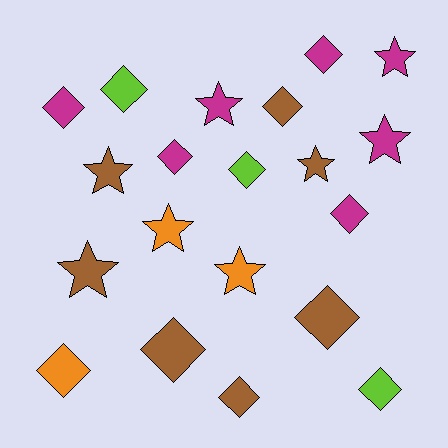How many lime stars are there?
There are no lime stars.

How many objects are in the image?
There are 20 objects.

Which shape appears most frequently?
Diamond, with 12 objects.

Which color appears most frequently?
Magenta, with 7 objects.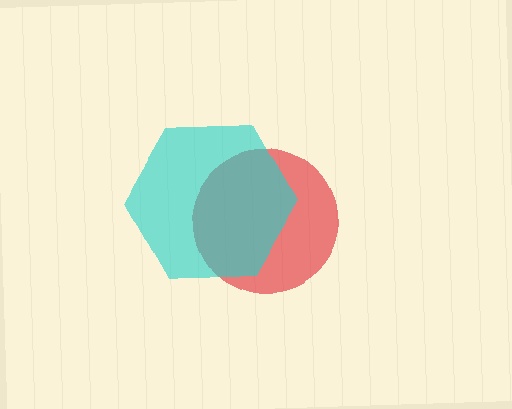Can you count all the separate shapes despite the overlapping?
Yes, there are 2 separate shapes.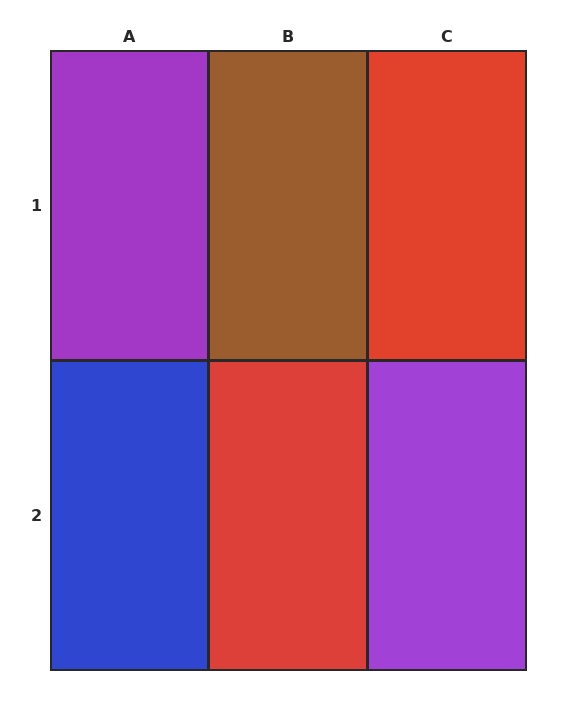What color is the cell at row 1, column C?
Red.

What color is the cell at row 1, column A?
Purple.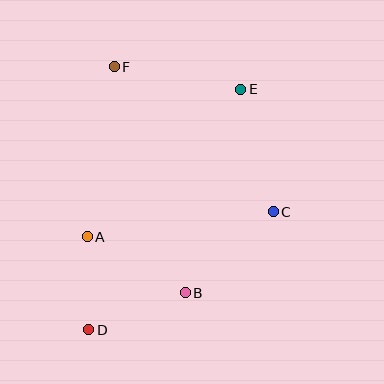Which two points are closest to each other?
Points A and D are closest to each other.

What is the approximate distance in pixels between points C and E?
The distance between C and E is approximately 127 pixels.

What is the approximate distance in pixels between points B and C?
The distance between B and C is approximately 119 pixels.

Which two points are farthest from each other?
Points D and E are farthest from each other.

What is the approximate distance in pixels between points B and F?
The distance between B and F is approximately 237 pixels.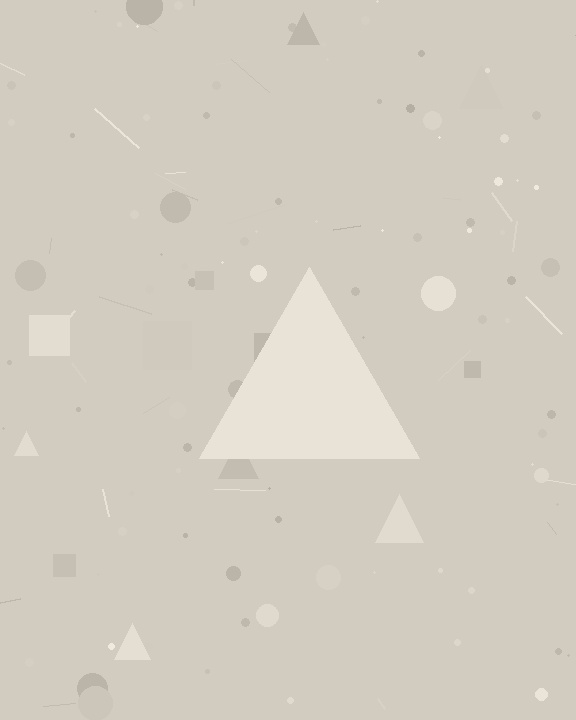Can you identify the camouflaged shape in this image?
The camouflaged shape is a triangle.